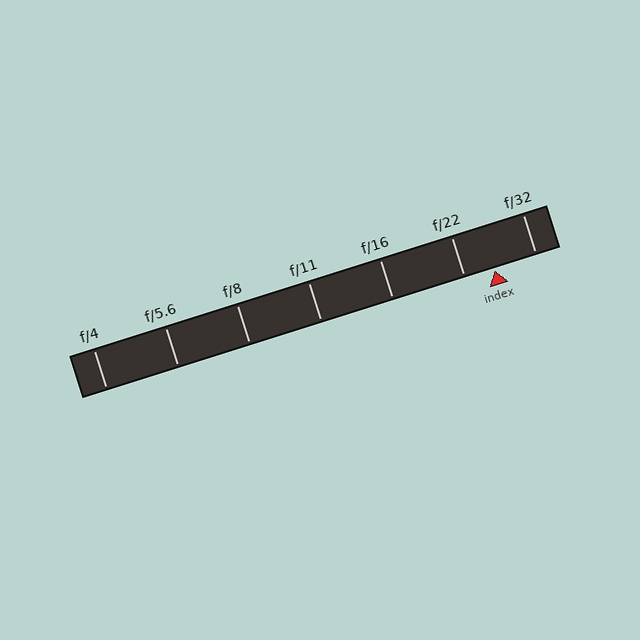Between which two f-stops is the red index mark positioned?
The index mark is between f/22 and f/32.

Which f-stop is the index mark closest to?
The index mark is closest to f/22.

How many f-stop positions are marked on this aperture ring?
There are 7 f-stop positions marked.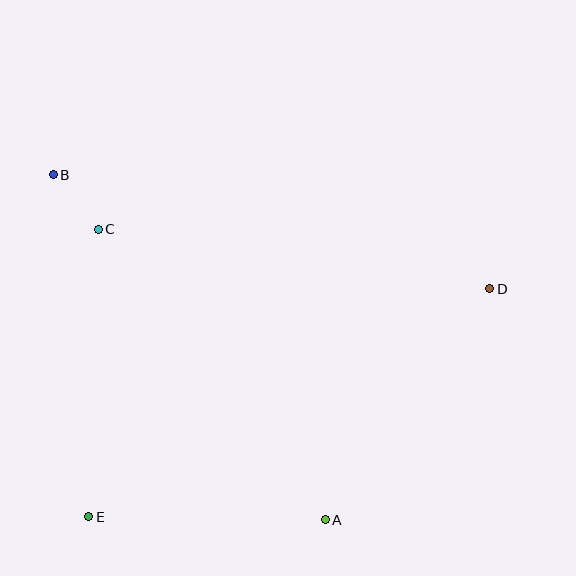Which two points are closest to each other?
Points B and C are closest to each other.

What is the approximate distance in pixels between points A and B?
The distance between A and B is approximately 440 pixels.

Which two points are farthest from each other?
Points D and E are farthest from each other.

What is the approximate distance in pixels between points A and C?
The distance between A and C is approximately 369 pixels.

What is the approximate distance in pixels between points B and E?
The distance between B and E is approximately 344 pixels.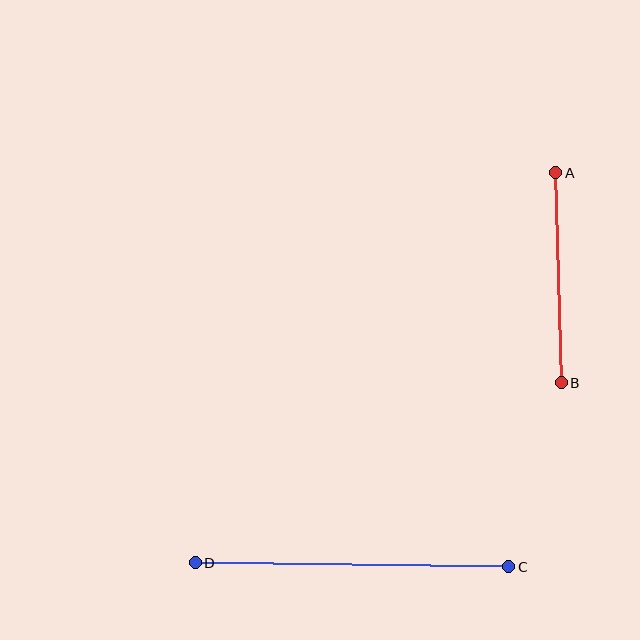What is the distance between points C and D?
The distance is approximately 314 pixels.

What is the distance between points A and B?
The distance is approximately 210 pixels.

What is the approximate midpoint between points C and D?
The midpoint is at approximately (352, 565) pixels.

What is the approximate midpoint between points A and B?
The midpoint is at approximately (558, 278) pixels.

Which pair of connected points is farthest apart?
Points C and D are farthest apart.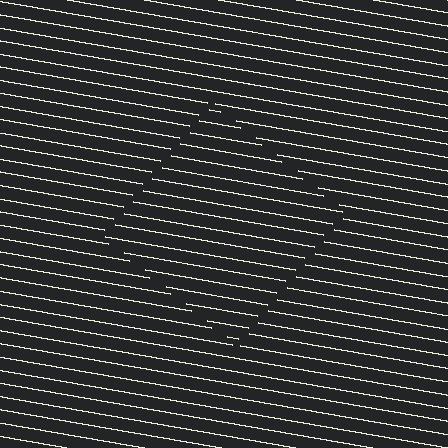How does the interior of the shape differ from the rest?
The interior of the shape contains the same grating, shifted by half a period — the contour is defined by the phase discontinuity where line-ends from the inner and outer gratings abut.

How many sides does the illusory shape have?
4 sides — the line-ends trace a square.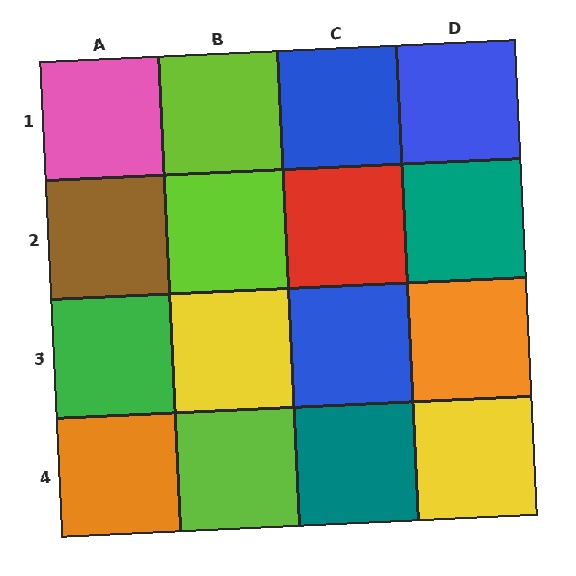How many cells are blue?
3 cells are blue.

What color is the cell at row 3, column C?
Blue.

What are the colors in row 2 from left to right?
Brown, lime, red, teal.